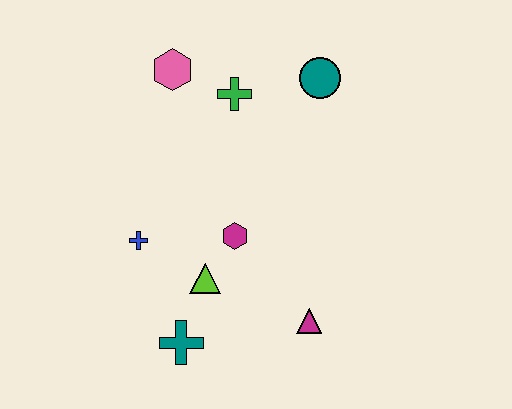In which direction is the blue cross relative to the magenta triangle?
The blue cross is to the left of the magenta triangle.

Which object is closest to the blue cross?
The lime triangle is closest to the blue cross.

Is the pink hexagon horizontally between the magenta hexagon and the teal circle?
No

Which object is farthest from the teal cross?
The teal circle is farthest from the teal cross.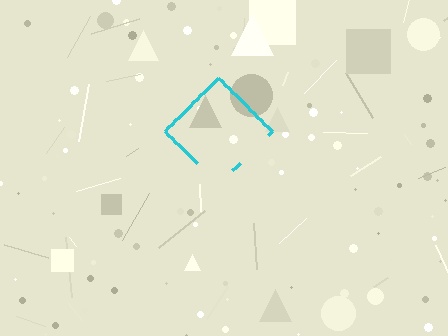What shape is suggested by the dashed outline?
The dashed outline suggests a diamond.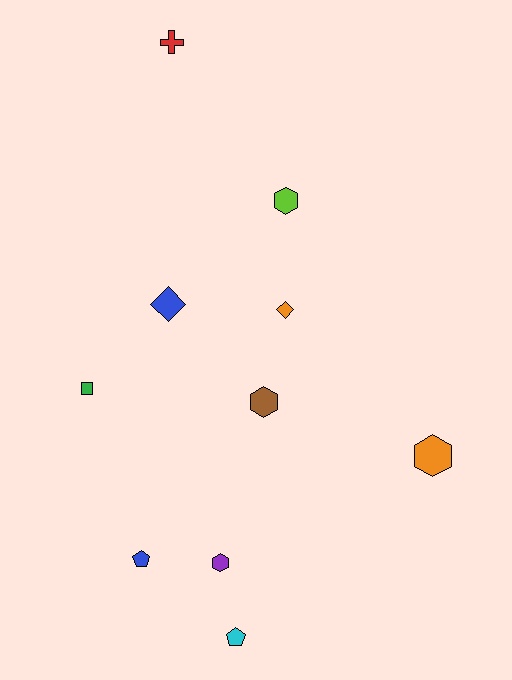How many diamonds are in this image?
There are 2 diamonds.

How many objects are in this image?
There are 10 objects.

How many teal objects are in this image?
There are no teal objects.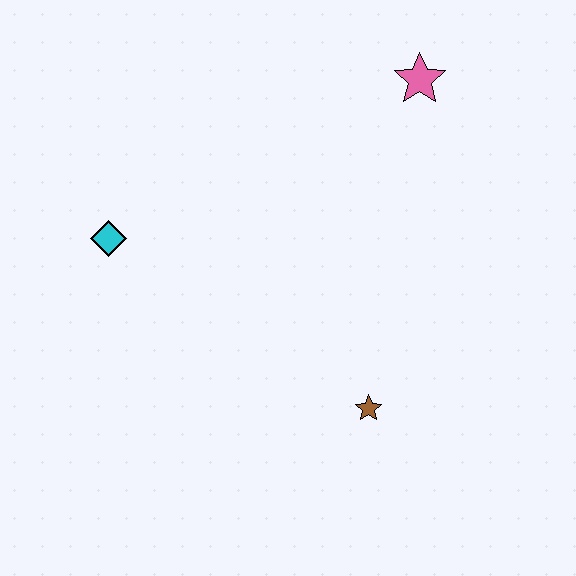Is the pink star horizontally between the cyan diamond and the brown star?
No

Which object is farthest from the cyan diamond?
The pink star is farthest from the cyan diamond.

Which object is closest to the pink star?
The brown star is closest to the pink star.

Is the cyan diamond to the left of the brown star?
Yes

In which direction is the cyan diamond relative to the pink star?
The cyan diamond is to the left of the pink star.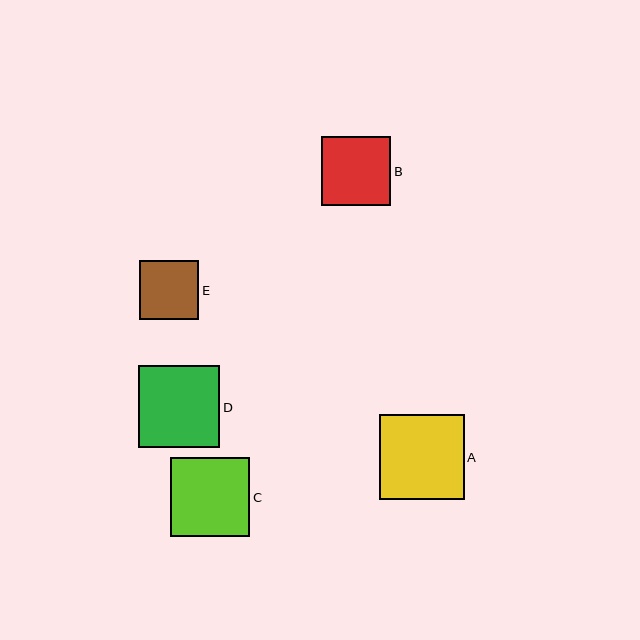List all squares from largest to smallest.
From largest to smallest: A, D, C, B, E.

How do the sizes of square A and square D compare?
Square A and square D are approximately the same size.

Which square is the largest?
Square A is the largest with a size of approximately 85 pixels.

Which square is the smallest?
Square E is the smallest with a size of approximately 59 pixels.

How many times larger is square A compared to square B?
Square A is approximately 1.2 times the size of square B.